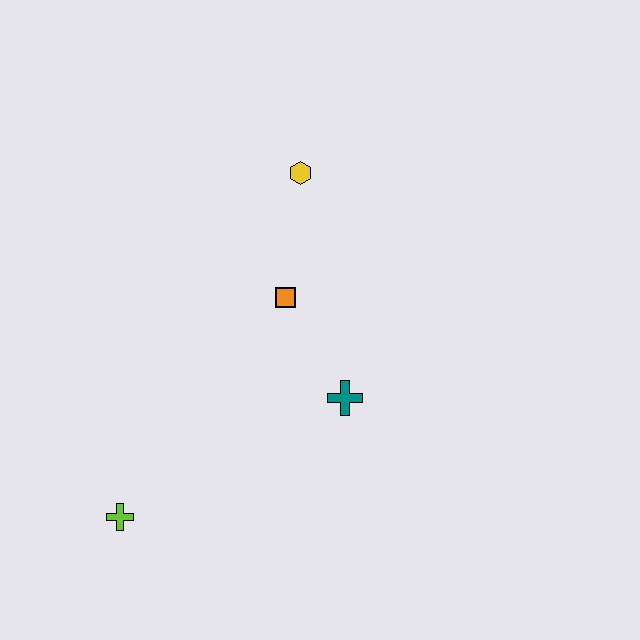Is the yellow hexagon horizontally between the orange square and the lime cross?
No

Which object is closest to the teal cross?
The orange square is closest to the teal cross.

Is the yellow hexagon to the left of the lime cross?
No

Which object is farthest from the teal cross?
The lime cross is farthest from the teal cross.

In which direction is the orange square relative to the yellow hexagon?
The orange square is below the yellow hexagon.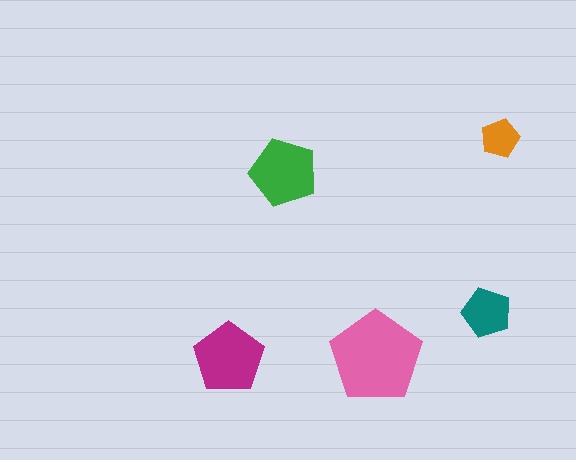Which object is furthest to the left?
The magenta pentagon is leftmost.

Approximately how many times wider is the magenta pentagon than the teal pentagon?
About 1.5 times wider.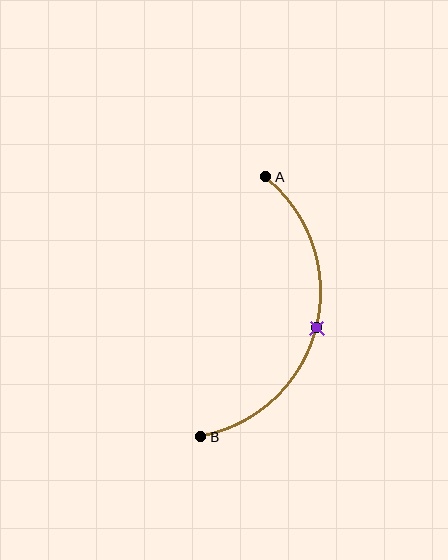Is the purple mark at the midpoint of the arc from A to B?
Yes. The purple mark lies on the arc at equal arc-length from both A and B — it is the arc midpoint.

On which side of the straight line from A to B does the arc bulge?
The arc bulges to the right of the straight line connecting A and B.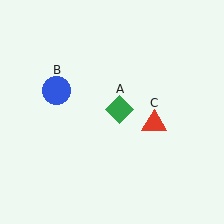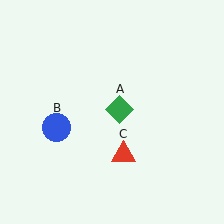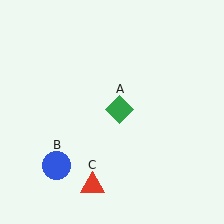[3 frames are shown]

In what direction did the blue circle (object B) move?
The blue circle (object B) moved down.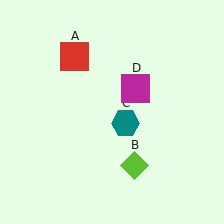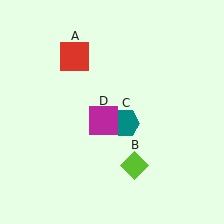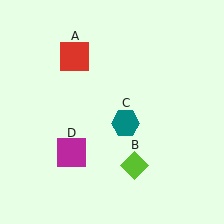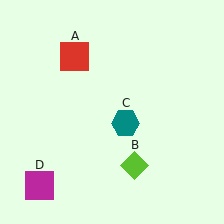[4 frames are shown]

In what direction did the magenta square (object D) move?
The magenta square (object D) moved down and to the left.